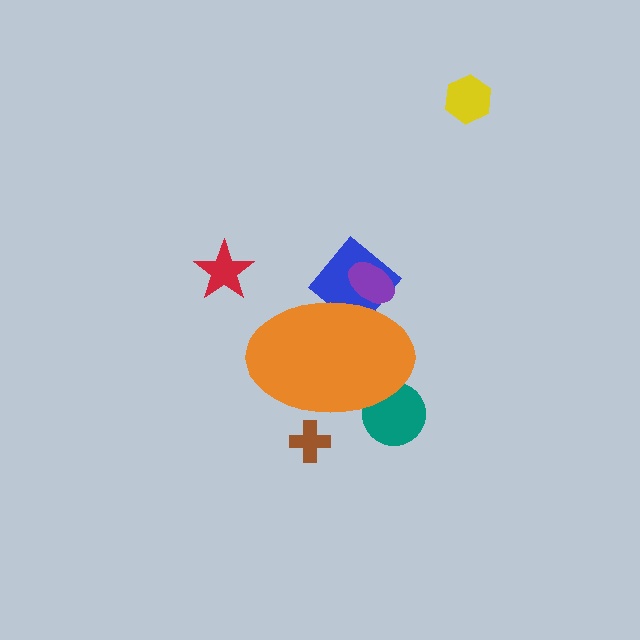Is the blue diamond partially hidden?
Yes, the blue diamond is partially hidden behind the orange ellipse.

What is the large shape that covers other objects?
An orange ellipse.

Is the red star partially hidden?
No, the red star is fully visible.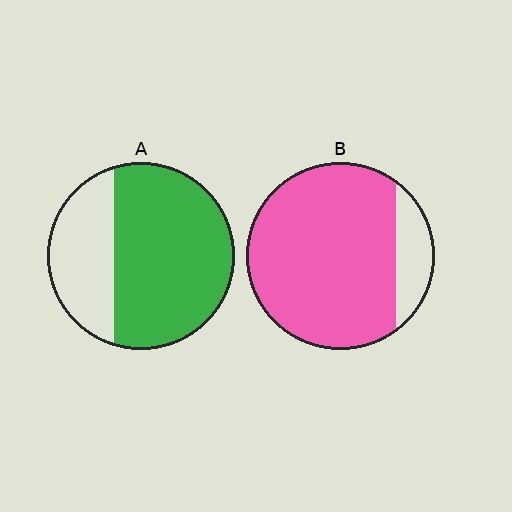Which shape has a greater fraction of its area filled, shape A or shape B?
Shape B.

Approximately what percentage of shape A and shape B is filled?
A is approximately 70% and B is approximately 85%.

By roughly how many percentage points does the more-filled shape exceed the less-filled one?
By roughly 15 percentage points (B over A).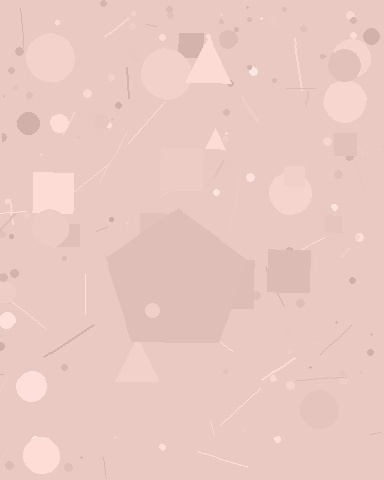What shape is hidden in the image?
A pentagon is hidden in the image.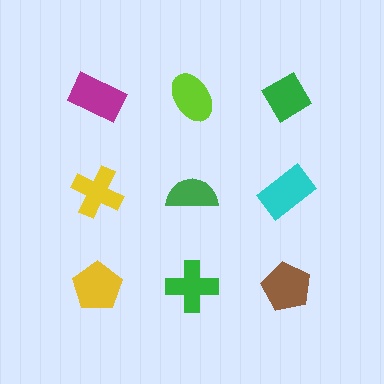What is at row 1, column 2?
A lime ellipse.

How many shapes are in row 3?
3 shapes.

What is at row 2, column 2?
A green semicircle.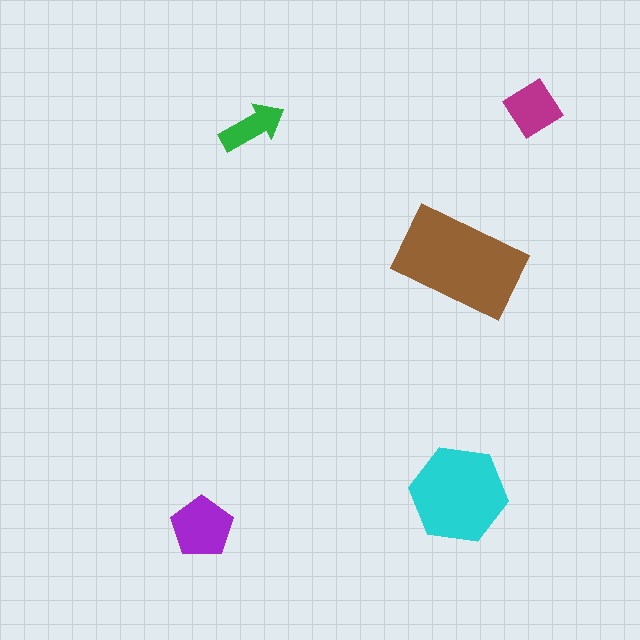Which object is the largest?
The brown rectangle.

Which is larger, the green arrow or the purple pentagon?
The purple pentagon.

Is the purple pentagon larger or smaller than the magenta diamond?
Larger.